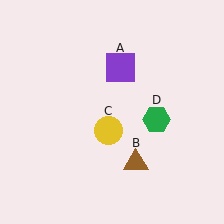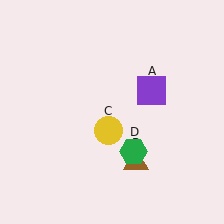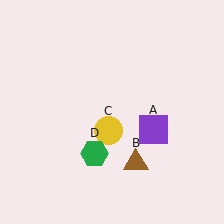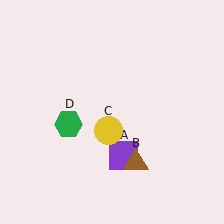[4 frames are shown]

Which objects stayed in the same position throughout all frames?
Brown triangle (object B) and yellow circle (object C) remained stationary.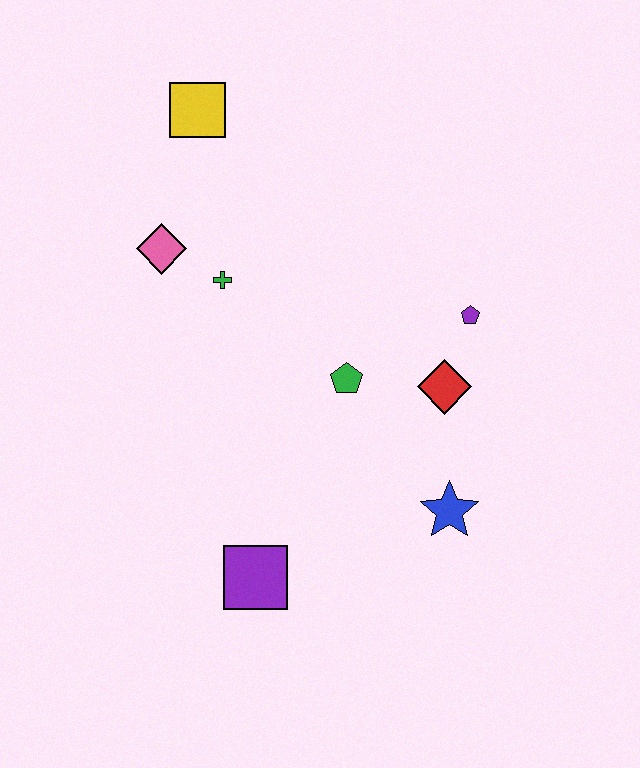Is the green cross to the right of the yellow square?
Yes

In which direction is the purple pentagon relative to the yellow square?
The purple pentagon is to the right of the yellow square.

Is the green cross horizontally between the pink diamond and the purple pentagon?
Yes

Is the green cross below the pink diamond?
Yes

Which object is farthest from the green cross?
The blue star is farthest from the green cross.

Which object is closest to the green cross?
The pink diamond is closest to the green cross.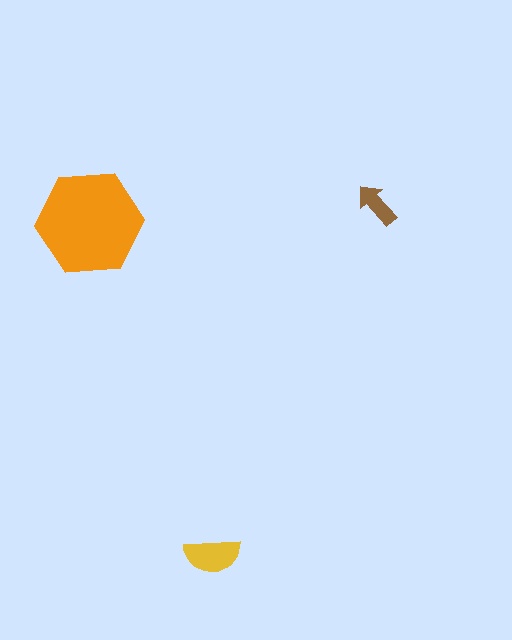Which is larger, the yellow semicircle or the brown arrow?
The yellow semicircle.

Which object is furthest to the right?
The brown arrow is rightmost.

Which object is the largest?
The orange hexagon.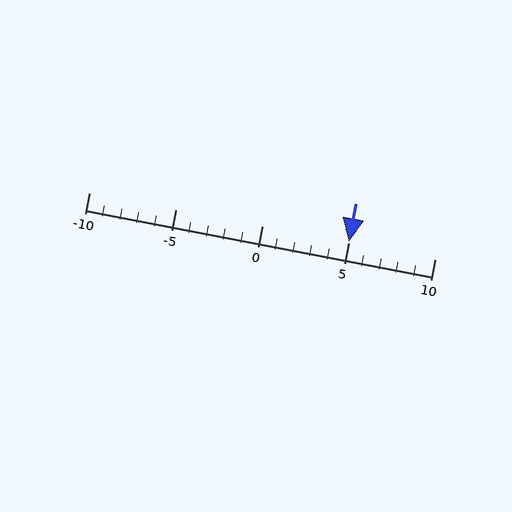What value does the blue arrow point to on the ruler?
The blue arrow points to approximately 5.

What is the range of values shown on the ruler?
The ruler shows values from -10 to 10.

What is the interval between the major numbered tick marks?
The major tick marks are spaced 5 units apart.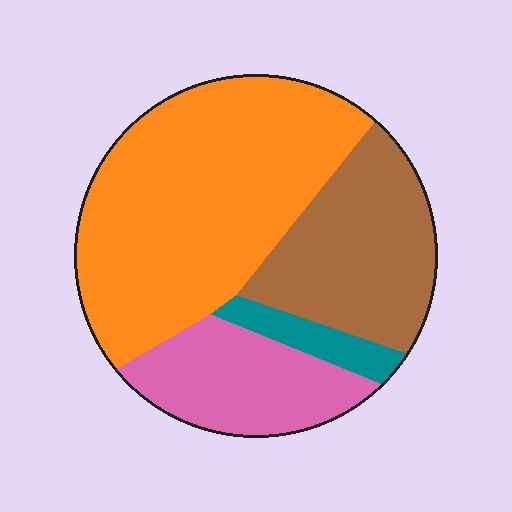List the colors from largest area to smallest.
From largest to smallest: orange, brown, pink, teal.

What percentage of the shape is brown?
Brown takes up between a quarter and a half of the shape.